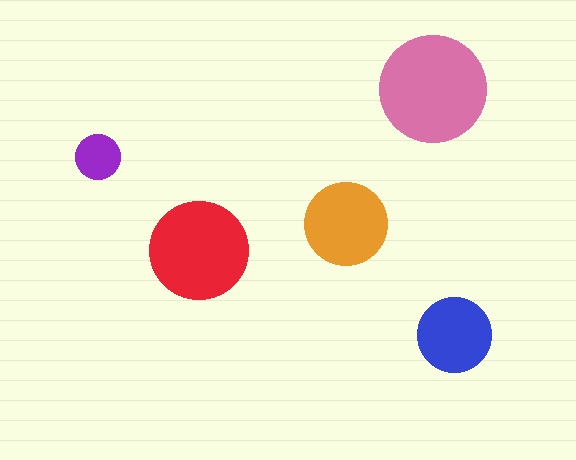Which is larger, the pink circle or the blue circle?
The pink one.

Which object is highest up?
The pink circle is topmost.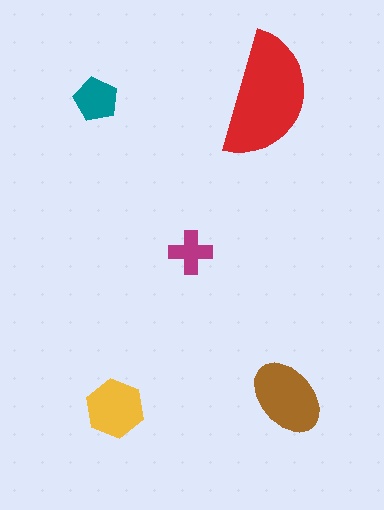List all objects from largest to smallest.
The red semicircle, the brown ellipse, the yellow hexagon, the teal pentagon, the magenta cross.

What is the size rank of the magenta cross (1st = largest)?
5th.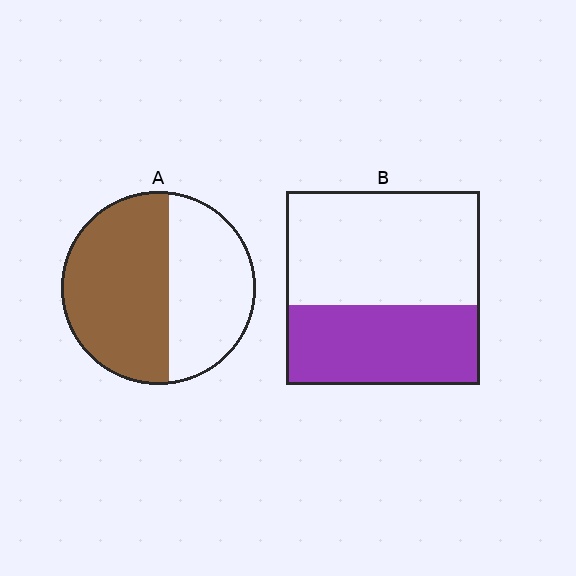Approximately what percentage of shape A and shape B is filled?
A is approximately 55% and B is approximately 40%.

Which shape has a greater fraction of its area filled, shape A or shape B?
Shape A.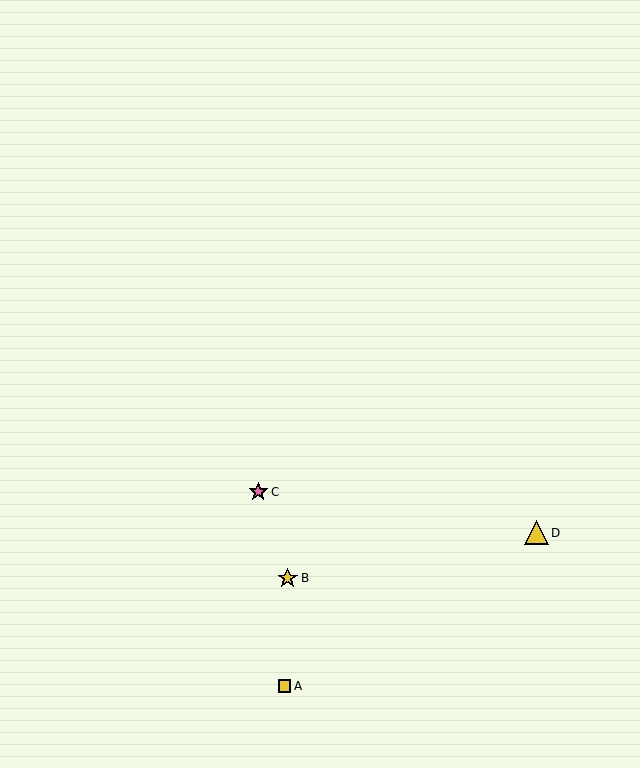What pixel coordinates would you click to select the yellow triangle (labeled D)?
Click at (536, 533) to select the yellow triangle D.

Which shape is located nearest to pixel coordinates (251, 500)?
The pink star (labeled C) at (258, 492) is nearest to that location.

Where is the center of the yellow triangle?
The center of the yellow triangle is at (536, 533).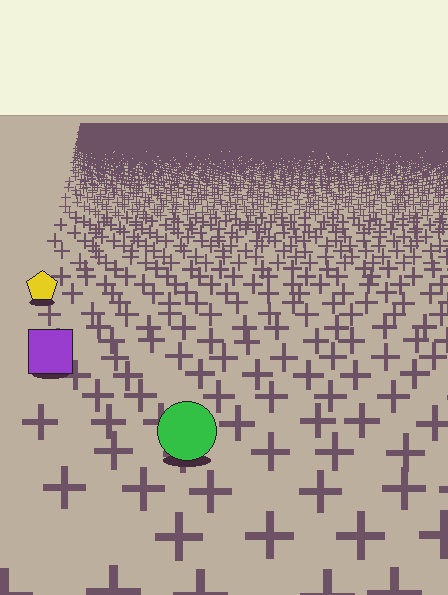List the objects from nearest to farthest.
From nearest to farthest: the green circle, the purple square, the yellow pentagon.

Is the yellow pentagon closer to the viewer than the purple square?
No. The purple square is closer — you can tell from the texture gradient: the ground texture is coarser near it.